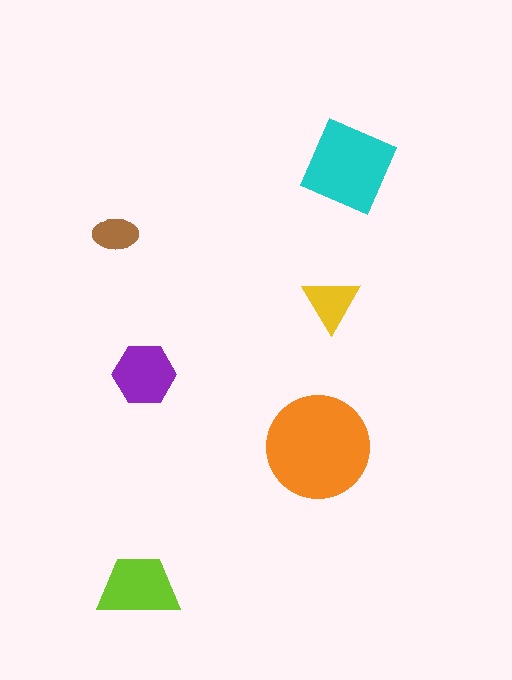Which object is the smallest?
The brown ellipse.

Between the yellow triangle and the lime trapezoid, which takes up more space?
The lime trapezoid.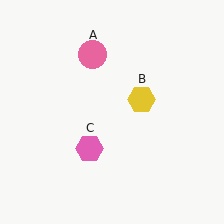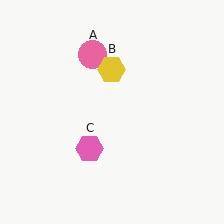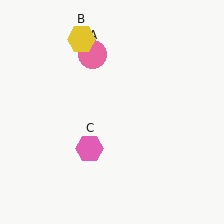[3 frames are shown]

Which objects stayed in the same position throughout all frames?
Pink circle (object A) and pink hexagon (object C) remained stationary.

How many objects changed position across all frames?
1 object changed position: yellow hexagon (object B).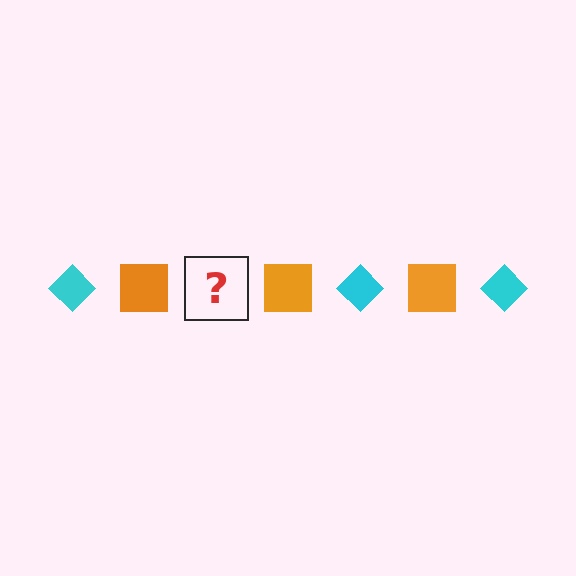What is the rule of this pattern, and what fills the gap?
The rule is that the pattern alternates between cyan diamond and orange square. The gap should be filled with a cyan diamond.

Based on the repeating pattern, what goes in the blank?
The blank should be a cyan diamond.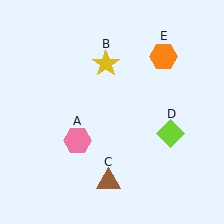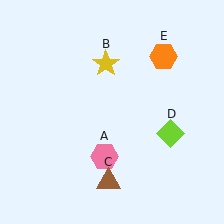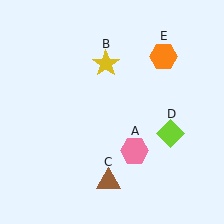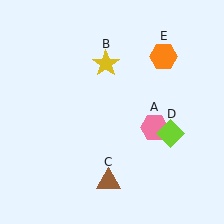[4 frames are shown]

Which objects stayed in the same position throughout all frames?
Yellow star (object B) and brown triangle (object C) and lime diamond (object D) and orange hexagon (object E) remained stationary.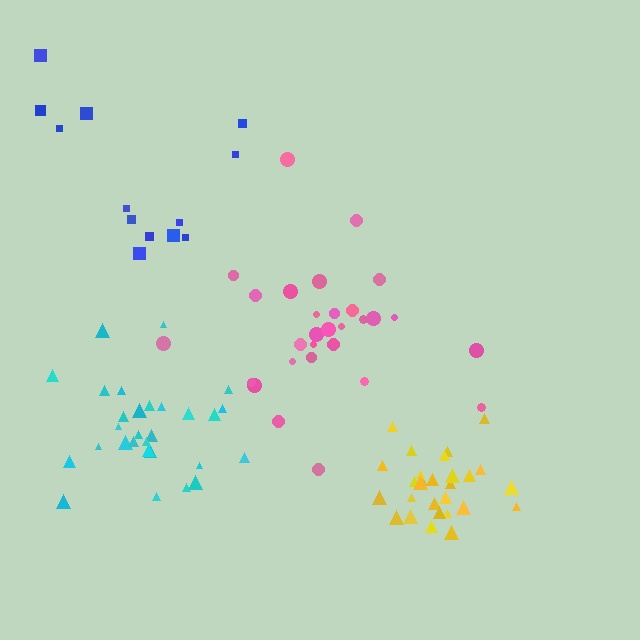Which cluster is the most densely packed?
Yellow.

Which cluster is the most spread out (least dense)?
Blue.